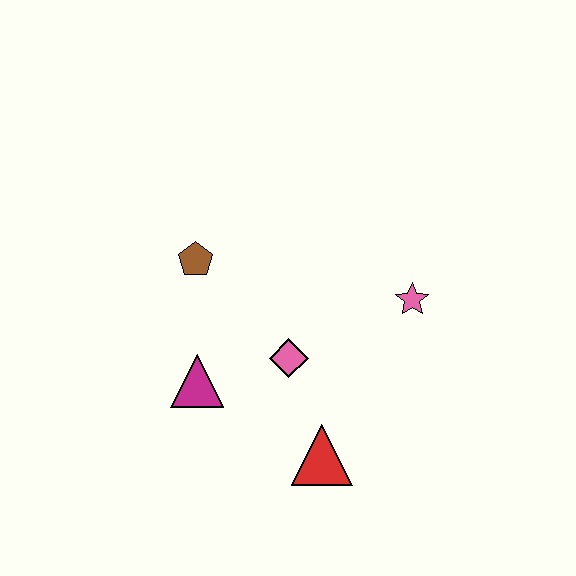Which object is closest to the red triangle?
The pink diamond is closest to the red triangle.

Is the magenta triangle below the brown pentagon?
Yes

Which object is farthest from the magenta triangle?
The pink star is farthest from the magenta triangle.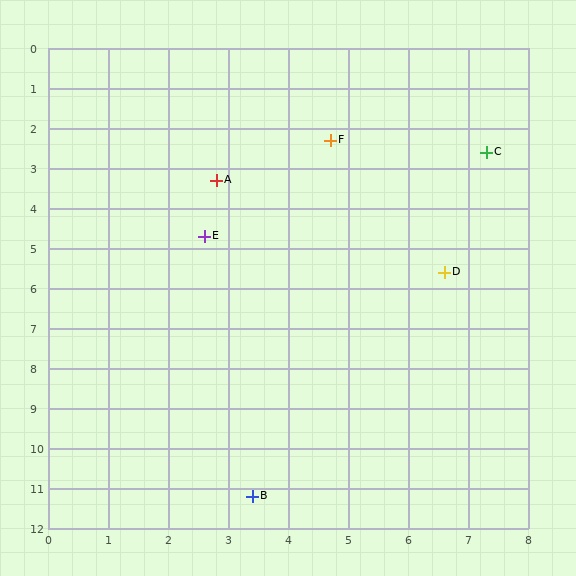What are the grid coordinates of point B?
Point B is at approximately (3.4, 11.2).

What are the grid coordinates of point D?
Point D is at approximately (6.6, 5.6).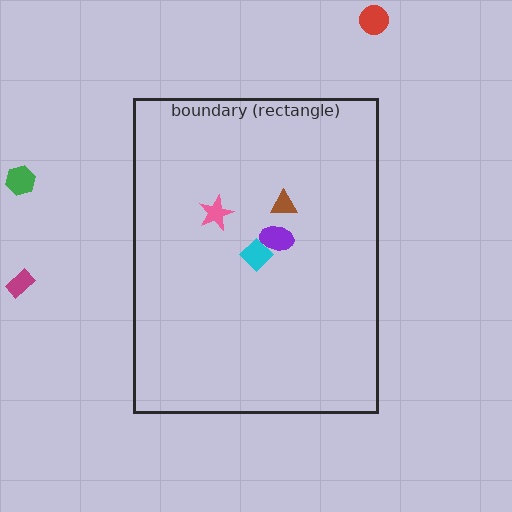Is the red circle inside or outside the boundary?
Outside.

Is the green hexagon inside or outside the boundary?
Outside.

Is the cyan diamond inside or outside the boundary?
Inside.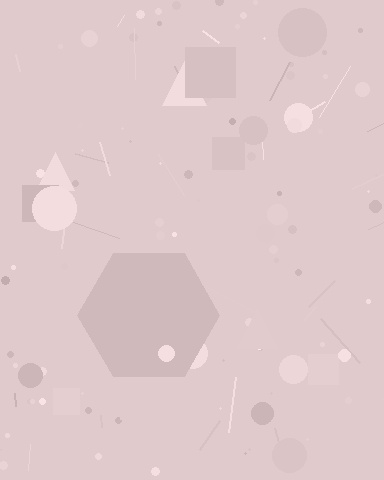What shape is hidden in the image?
A hexagon is hidden in the image.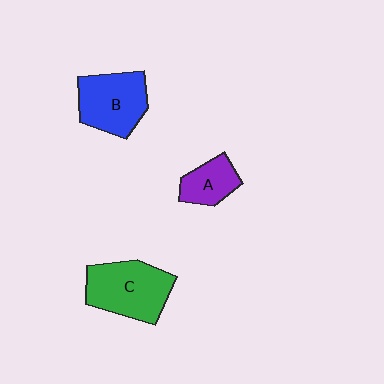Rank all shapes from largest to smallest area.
From largest to smallest: C (green), B (blue), A (purple).